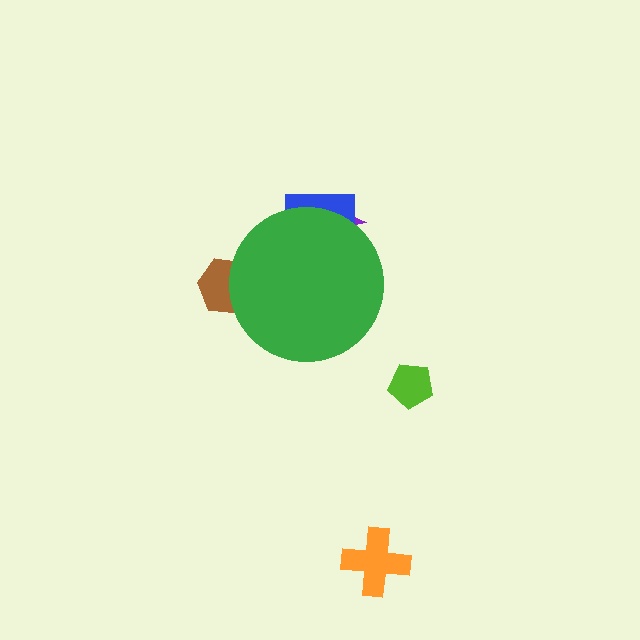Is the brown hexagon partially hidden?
Yes, the brown hexagon is partially hidden behind the green circle.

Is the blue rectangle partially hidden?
Yes, the blue rectangle is partially hidden behind the green circle.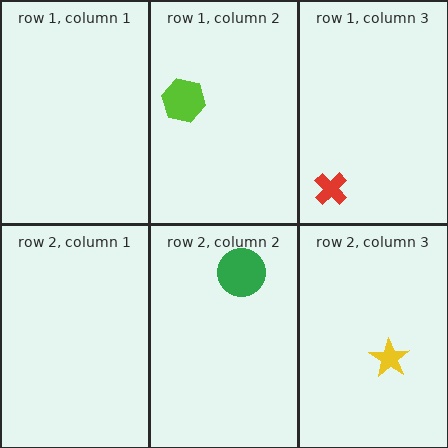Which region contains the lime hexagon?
The row 1, column 2 region.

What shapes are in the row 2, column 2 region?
The green circle.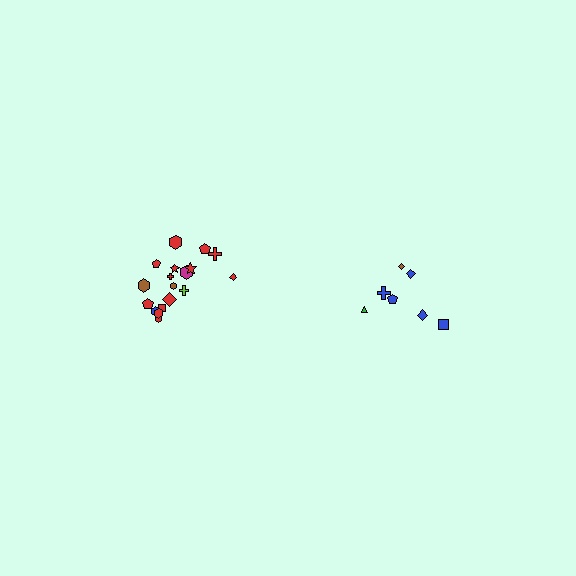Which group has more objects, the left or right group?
The left group.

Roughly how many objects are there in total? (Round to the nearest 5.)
Roughly 25 objects in total.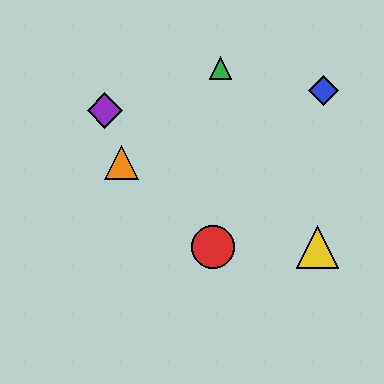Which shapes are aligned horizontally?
The red circle, the yellow triangle are aligned horizontally.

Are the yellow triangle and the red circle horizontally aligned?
Yes, both are at y≈247.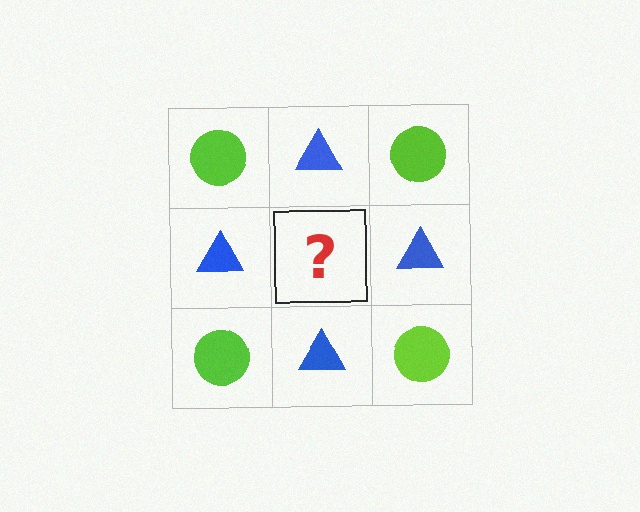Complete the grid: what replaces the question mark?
The question mark should be replaced with a lime circle.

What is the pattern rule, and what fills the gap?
The rule is that it alternates lime circle and blue triangle in a checkerboard pattern. The gap should be filled with a lime circle.